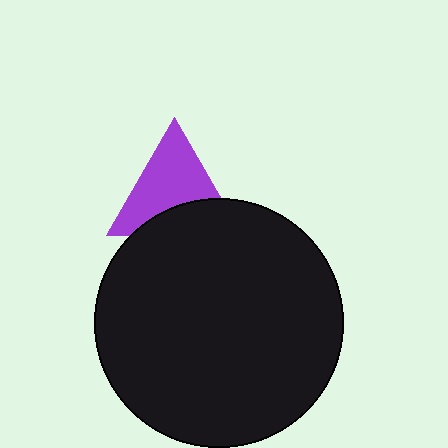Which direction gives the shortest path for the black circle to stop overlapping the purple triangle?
Moving down gives the shortest separation.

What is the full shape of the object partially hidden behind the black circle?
The partially hidden object is a purple triangle.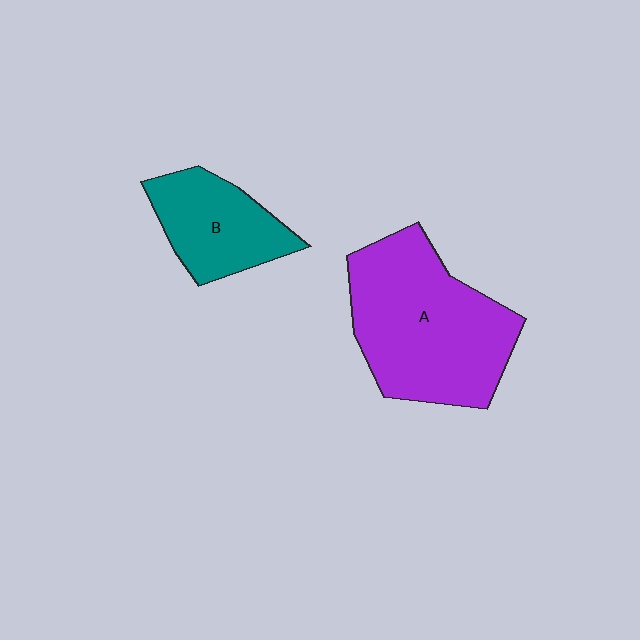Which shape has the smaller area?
Shape B (teal).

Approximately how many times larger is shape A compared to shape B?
Approximately 2.0 times.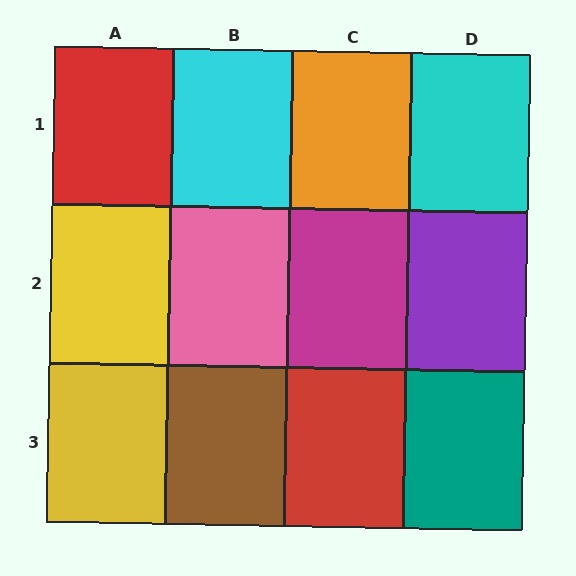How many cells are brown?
1 cell is brown.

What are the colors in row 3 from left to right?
Yellow, brown, red, teal.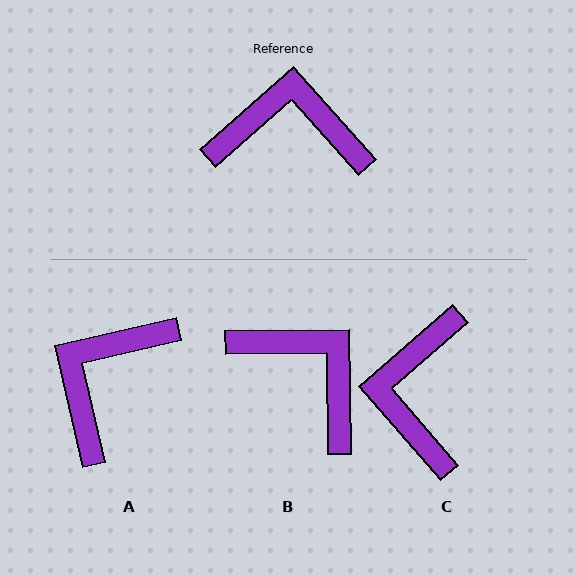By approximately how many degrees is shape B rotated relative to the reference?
Approximately 41 degrees clockwise.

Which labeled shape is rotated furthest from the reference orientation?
C, about 89 degrees away.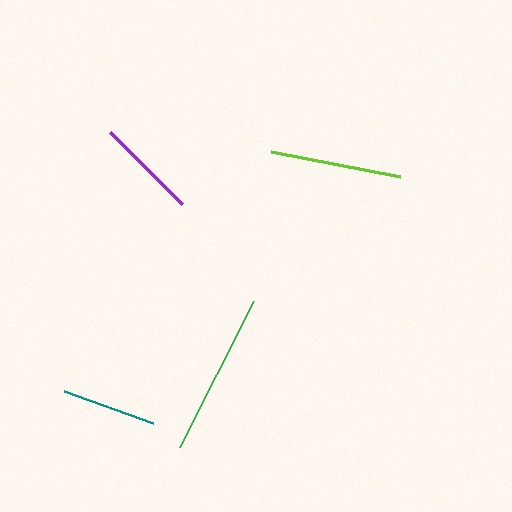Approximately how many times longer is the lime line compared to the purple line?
The lime line is approximately 1.3 times the length of the purple line.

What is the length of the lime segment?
The lime segment is approximately 132 pixels long.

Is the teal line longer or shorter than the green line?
The green line is longer than the teal line.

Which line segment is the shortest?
The teal line is the shortest at approximately 94 pixels.